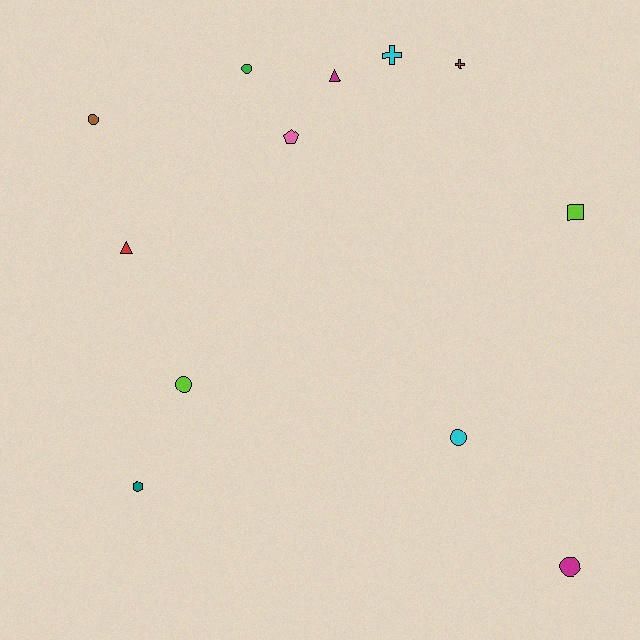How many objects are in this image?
There are 12 objects.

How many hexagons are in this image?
There is 1 hexagon.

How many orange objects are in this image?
There are no orange objects.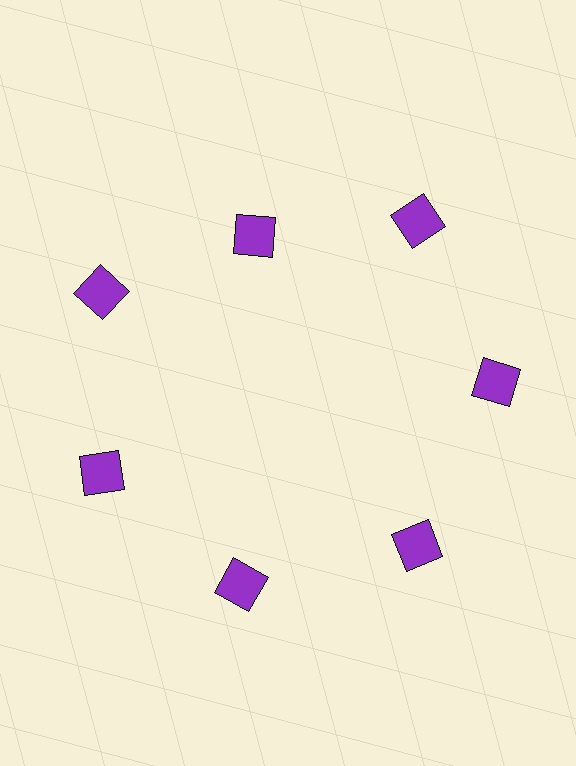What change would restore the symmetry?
The symmetry would be restored by moving it outward, back onto the ring so that all 7 squares sit at equal angles and equal distance from the center.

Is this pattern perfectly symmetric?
No. The 7 purple squares are arranged in a ring, but one element near the 12 o'clock position is pulled inward toward the center, breaking the 7-fold rotational symmetry.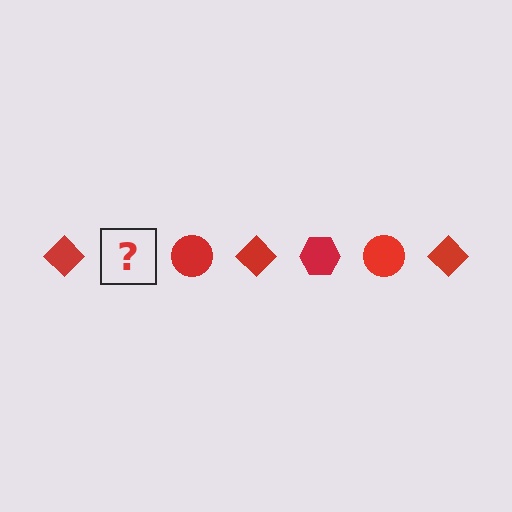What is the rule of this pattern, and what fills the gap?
The rule is that the pattern cycles through diamond, hexagon, circle shapes in red. The gap should be filled with a red hexagon.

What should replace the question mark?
The question mark should be replaced with a red hexagon.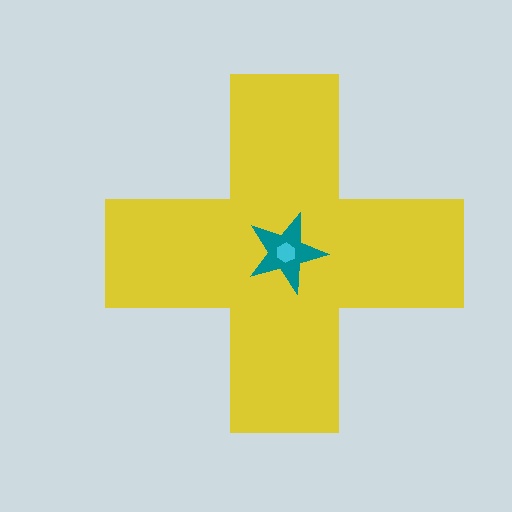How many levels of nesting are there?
3.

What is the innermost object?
The cyan hexagon.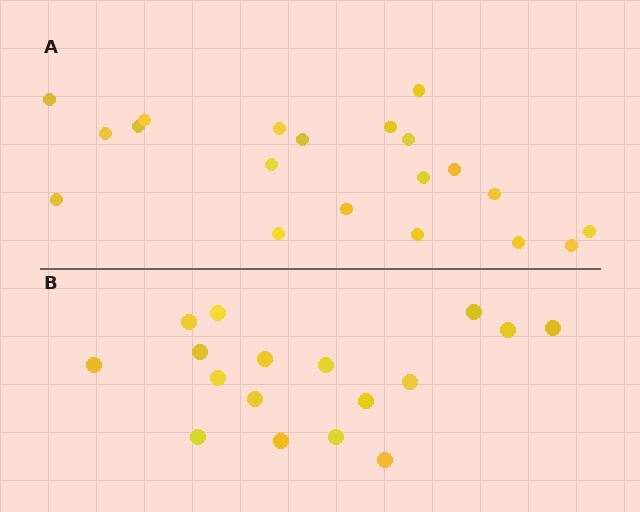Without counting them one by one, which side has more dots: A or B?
Region A (the top region) has more dots.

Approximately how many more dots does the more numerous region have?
Region A has just a few more — roughly 2 or 3 more dots than region B.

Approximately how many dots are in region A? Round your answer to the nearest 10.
About 20 dots.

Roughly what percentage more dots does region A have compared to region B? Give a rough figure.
About 20% more.